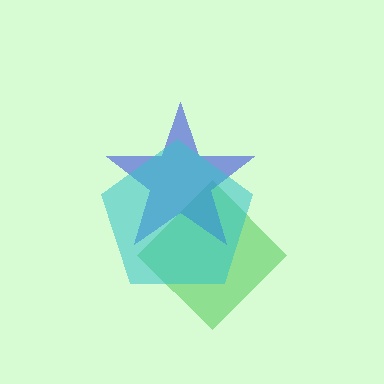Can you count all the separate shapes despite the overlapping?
Yes, there are 3 separate shapes.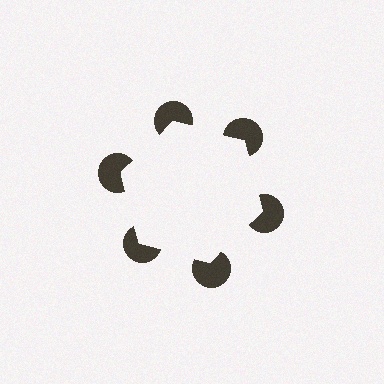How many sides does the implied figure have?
6 sides.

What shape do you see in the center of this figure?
An illusory hexagon — its edges are inferred from the aligned wedge cuts in the pac-man discs, not physically drawn.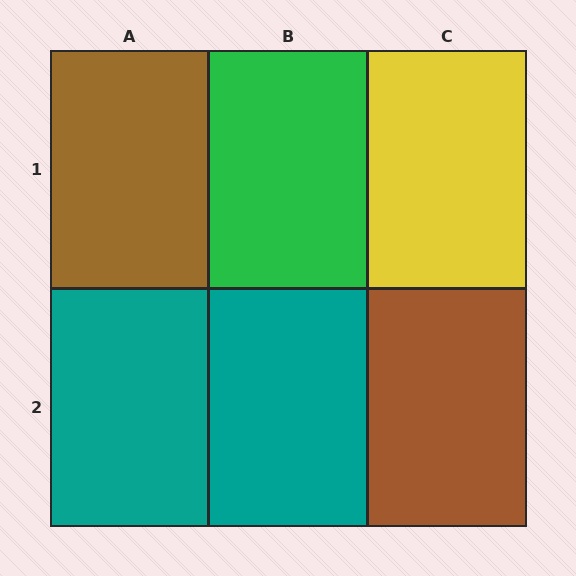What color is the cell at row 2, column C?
Brown.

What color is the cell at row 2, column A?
Teal.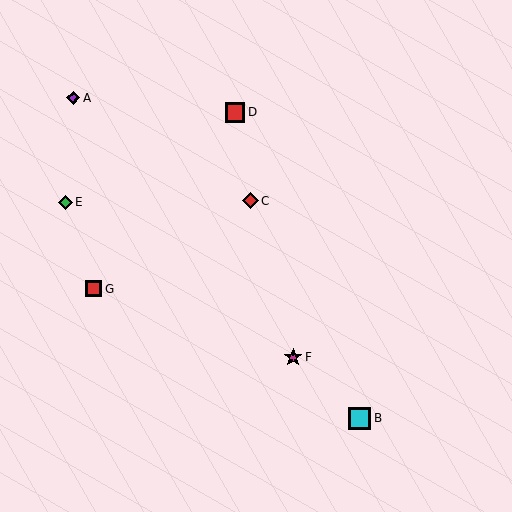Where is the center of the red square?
The center of the red square is at (235, 112).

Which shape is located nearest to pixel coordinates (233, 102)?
The red square (labeled D) at (235, 112) is nearest to that location.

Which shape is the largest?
The cyan square (labeled B) is the largest.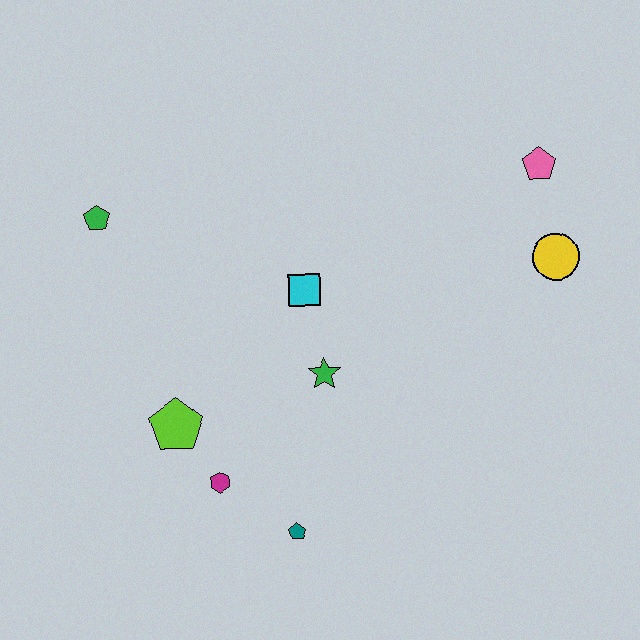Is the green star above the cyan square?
No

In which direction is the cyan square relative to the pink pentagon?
The cyan square is to the left of the pink pentagon.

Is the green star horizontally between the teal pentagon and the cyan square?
No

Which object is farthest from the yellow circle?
The green pentagon is farthest from the yellow circle.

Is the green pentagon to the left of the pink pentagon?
Yes